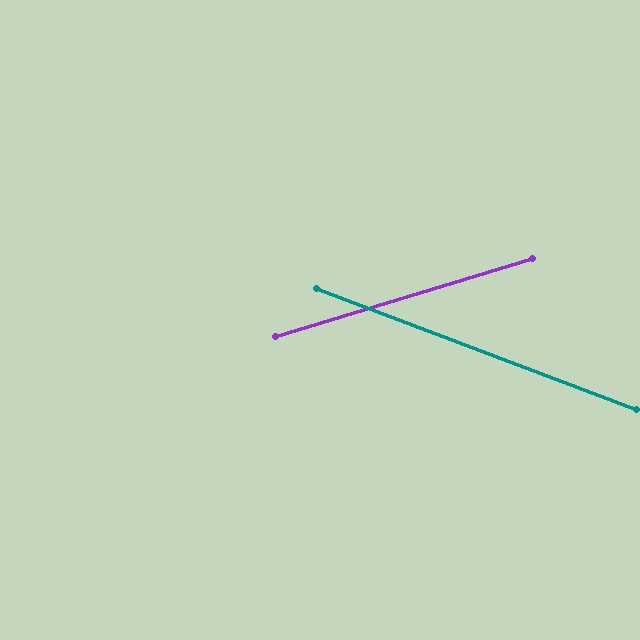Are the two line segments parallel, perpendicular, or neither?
Neither parallel nor perpendicular — they differ by about 38°.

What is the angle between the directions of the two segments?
Approximately 38 degrees.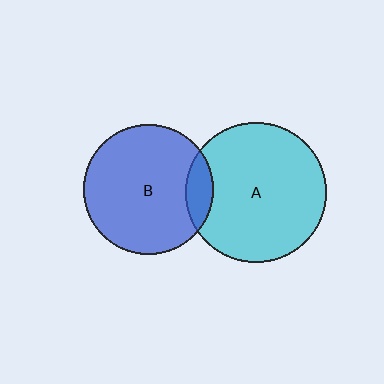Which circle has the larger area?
Circle A (cyan).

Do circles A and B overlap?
Yes.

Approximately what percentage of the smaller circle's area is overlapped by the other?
Approximately 10%.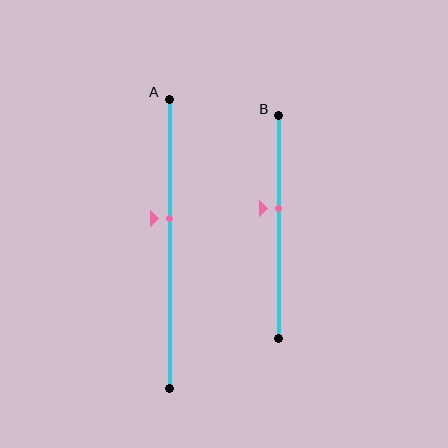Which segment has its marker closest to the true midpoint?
Segment B has its marker closest to the true midpoint.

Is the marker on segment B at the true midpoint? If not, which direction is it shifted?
No, the marker on segment B is shifted upward by about 8% of the segment length.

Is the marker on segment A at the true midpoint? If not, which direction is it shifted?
No, the marker on segment A is shifted upward by about 9% of the segment length.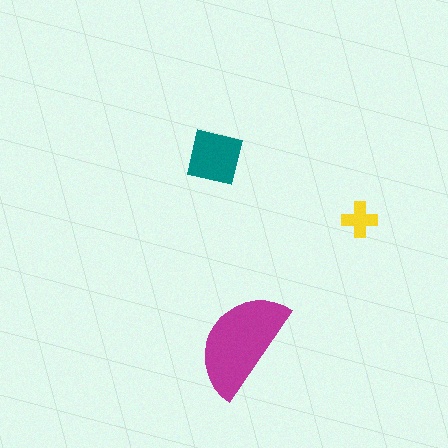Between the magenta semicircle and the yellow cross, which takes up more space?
The magenta semicircle.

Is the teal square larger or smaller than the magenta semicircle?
Smaller.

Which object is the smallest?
The yellow cross.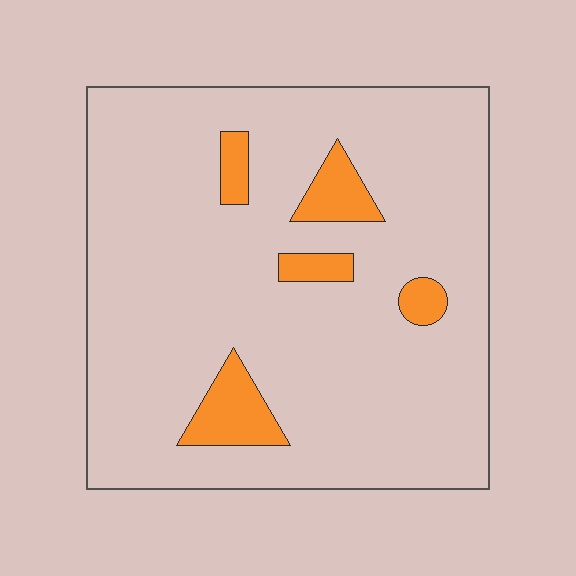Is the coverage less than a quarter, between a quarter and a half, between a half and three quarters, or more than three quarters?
Less than a quarter.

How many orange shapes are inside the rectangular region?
5.